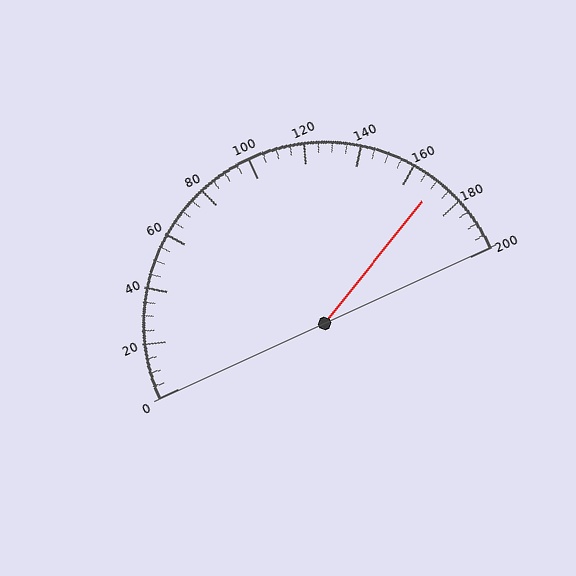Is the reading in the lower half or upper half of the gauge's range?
The reading is in the upper half of the range (0 to 200).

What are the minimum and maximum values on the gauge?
The gauge ranges from 0 to 200.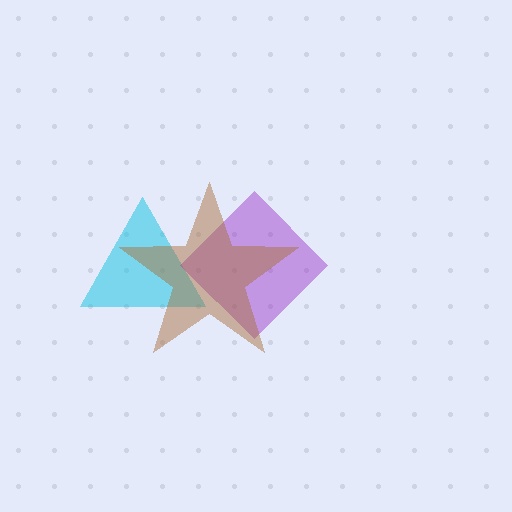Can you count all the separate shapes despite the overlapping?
Yes, there are 3 separate shapes.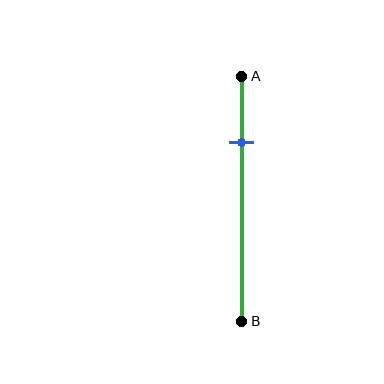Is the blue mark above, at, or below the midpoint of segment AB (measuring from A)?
The blue mark is above the midpoint of segment AB.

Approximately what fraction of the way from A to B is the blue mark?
The blue mark is approximately 25% of the way from A to B.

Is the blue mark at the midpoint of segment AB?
No, the mark is at about 25% from A, not at the 50% midpoint.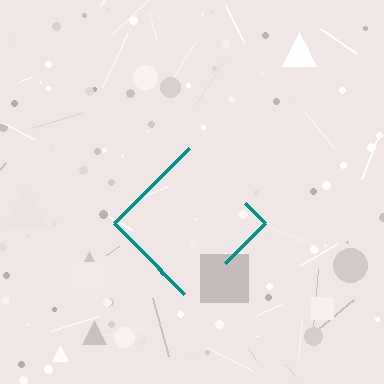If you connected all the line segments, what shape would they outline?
They would outline a diamond.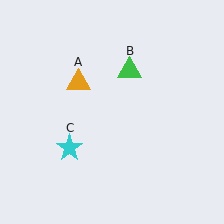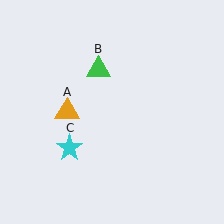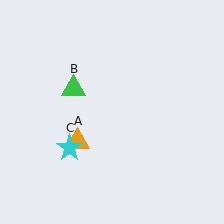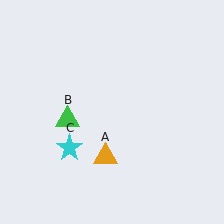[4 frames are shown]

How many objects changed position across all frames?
2 objects changed position: orange triangle (object A), green triangle (object B).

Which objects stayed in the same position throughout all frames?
Cyan star (object C) remained stationary.